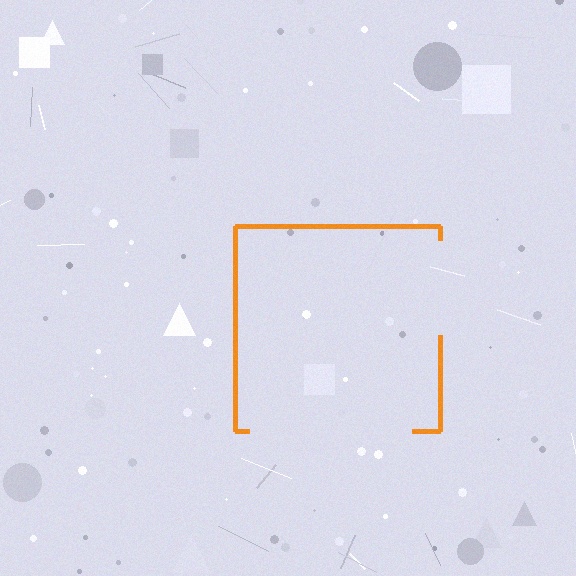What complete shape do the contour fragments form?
The contour fragments form a square.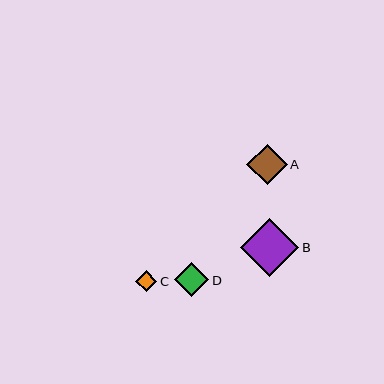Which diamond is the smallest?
Diamond C is the smallest with a size of approximately 21 pixels.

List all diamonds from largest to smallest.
From largest to smallest: B, A, D, C.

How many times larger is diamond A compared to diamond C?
Diamond A is approximately 1.9 times the size of diamond C.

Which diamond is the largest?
Diamond B is the largest with a size of approximately 58 pixels.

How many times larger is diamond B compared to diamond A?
Diamond B is approximately 1.4 times the size of diamond A.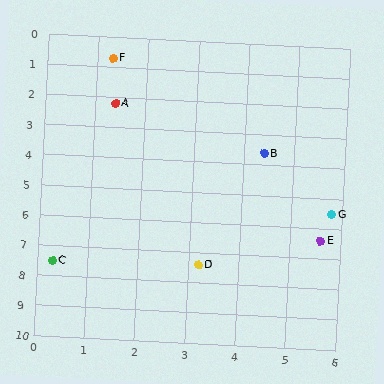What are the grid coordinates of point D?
Point D is at approximately (3.2, 7.4).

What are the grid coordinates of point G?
Point G is at approximately (5.8, 5.5).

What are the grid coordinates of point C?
Point C is at approximately (0.3, 7.5).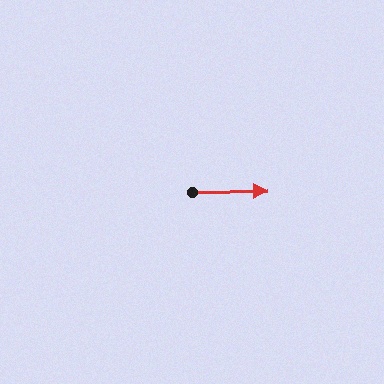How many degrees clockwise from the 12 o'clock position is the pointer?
Approximately 89 degrees.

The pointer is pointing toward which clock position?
Roughly 3 o'clock.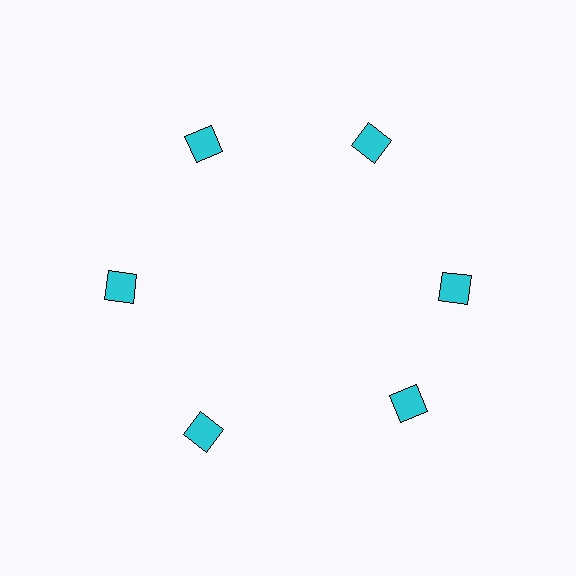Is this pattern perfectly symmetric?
No. The 6 cyan squares are arranged in a ring, but one element near the 5 o'clock position is rotated out of alignment along the ring, breaking the 6-fold rotational symmetry.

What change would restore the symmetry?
The symmetry would be restored by rotating it back into even spacing with its neighbors so that all 6 squares sit at equal angles and equal distance from the center.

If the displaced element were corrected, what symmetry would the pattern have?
It would have 6-fold rotational symmetry — the pattern would map onto itself every 60 degrees.